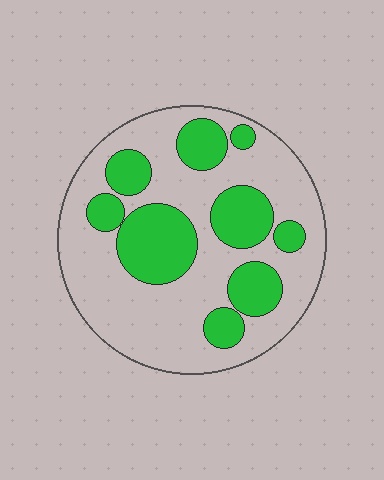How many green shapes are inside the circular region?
9.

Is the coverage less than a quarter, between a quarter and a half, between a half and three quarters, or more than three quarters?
Between a quarter and a half.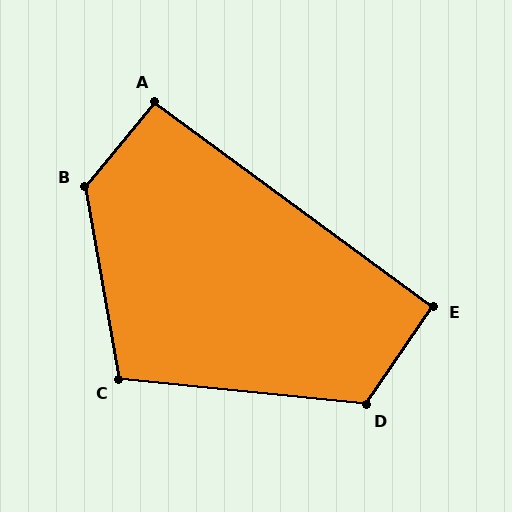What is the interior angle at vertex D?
Approximately 119 degrees (obtuse).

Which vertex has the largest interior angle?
B, at approximately 131 degrees.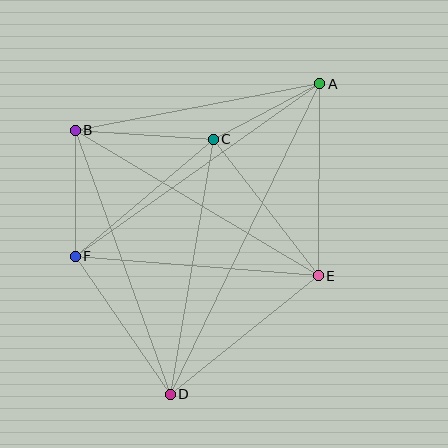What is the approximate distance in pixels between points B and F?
The distance between B and F is approximately 126 pixels.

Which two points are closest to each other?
Points A and C are closest to each other.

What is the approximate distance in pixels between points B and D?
The distance between B and D is approximately 281 pixels.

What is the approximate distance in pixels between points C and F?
The distance between C and F is approximately 181 pixels.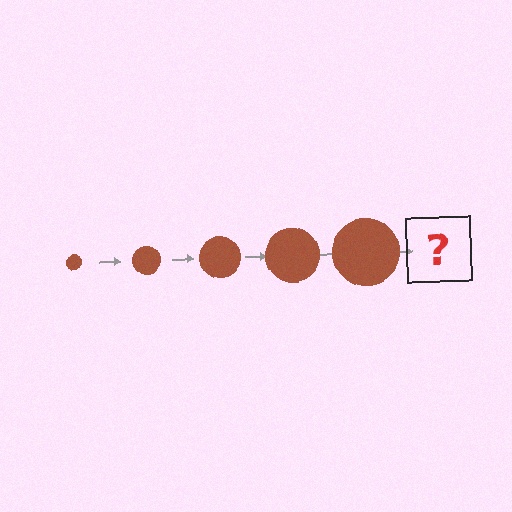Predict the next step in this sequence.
The next step is a brown circle, larger than the previous one.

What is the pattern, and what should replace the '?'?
The pattern is that the circle gets progressively larger each step. The '?' should be a brown circle, larger than the previous one.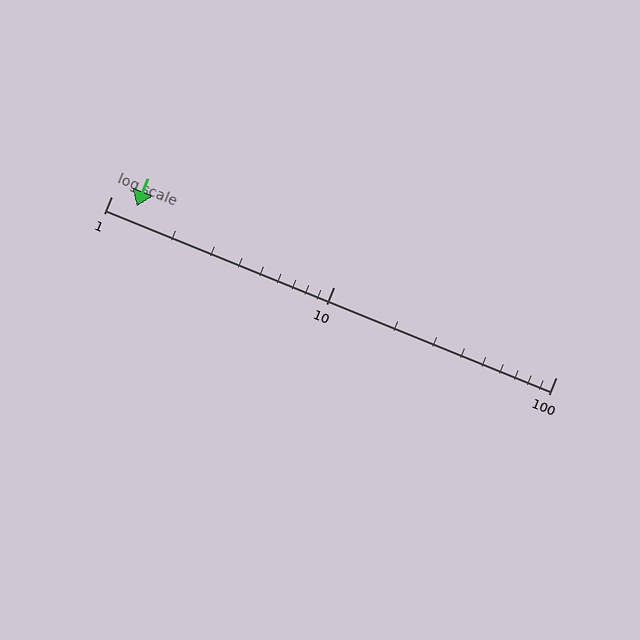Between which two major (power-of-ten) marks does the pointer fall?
The pointer is between 1 and 10.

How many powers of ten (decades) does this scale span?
The scale spans 2 decades, from 1 to 100.